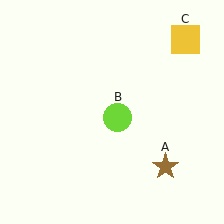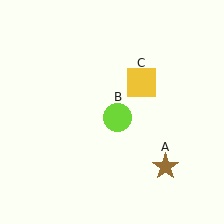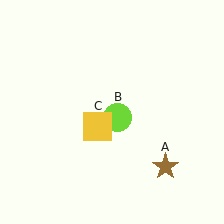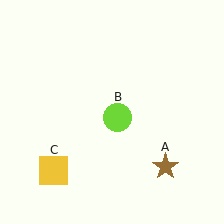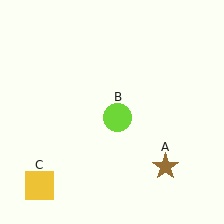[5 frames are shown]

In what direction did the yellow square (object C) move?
The yellow square (object C) moved down and to the left.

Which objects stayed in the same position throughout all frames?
Brown star (object A) and lime circle (object B) remained stationary.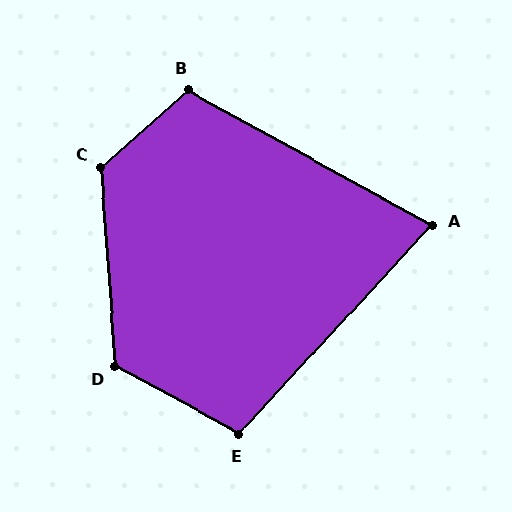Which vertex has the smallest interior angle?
A, at approximately 76 degrees.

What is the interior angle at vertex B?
Approximately 110 degrees (obtuse).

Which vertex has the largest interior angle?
C, at approximately 127 degrees.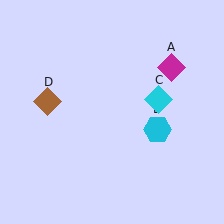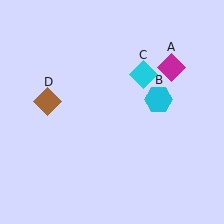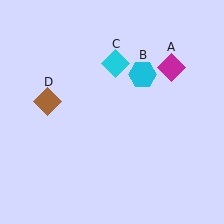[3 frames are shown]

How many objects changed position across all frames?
2 objects changed position: cyan hexagon (object B), cyan diamond (object C).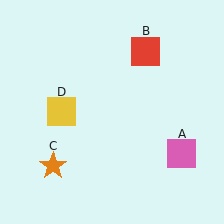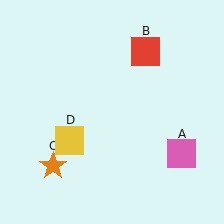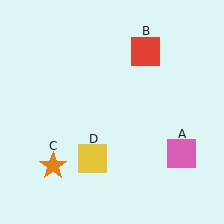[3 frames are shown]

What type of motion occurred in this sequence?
The yellow square (object D) rotated counterclockwise around the center of the scene.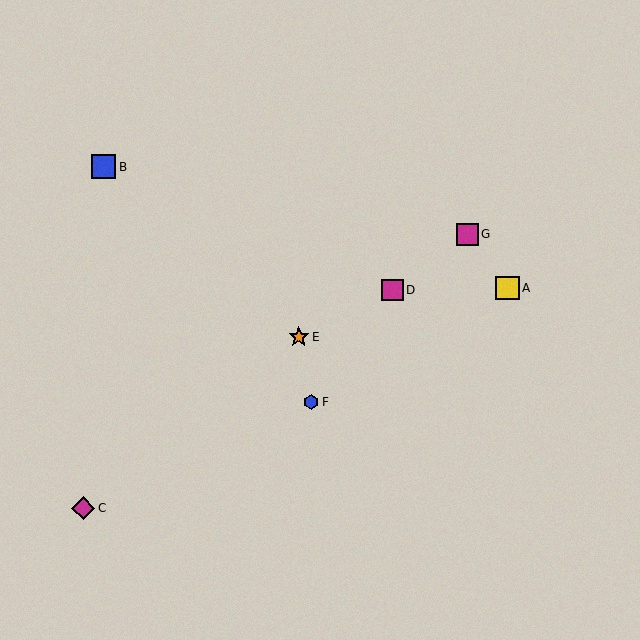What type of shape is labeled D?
Shape D is a magenta square.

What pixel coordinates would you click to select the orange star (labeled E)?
Click at (299, 337) to select the orange star E.